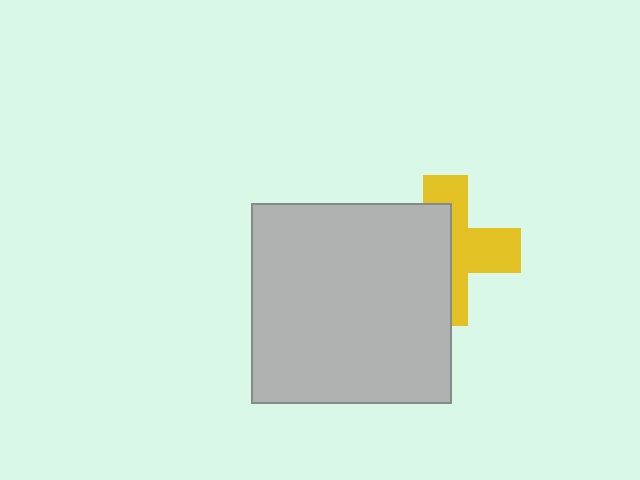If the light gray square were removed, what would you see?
You would see the complete yellow cross.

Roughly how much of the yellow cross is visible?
About half of it is visible (roughly 49%).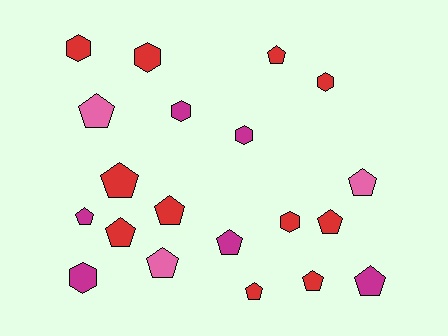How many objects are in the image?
There are 20 objects.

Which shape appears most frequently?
Pentagon, with 13 objects.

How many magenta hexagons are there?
There are 3 magenta hexagons.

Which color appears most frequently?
Red, with 11 objects.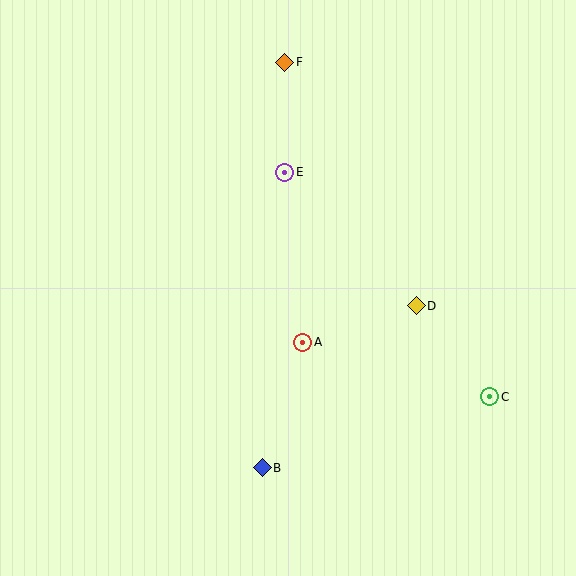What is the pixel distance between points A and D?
The distance between A and D is 119 pixels.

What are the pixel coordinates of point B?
Point B is at (262, 468).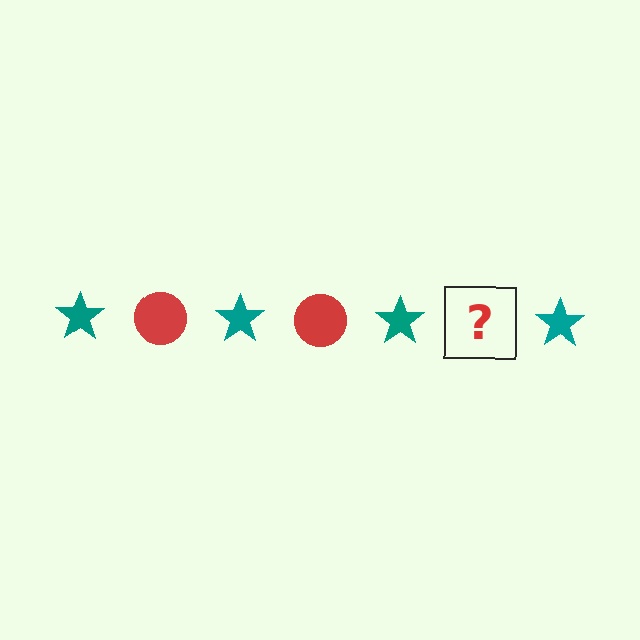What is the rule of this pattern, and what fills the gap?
The rule is that the pattern alternates between teal star and red circle. The gap should be filled with a red circle.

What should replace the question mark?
The question mark should be replaced with a red circle.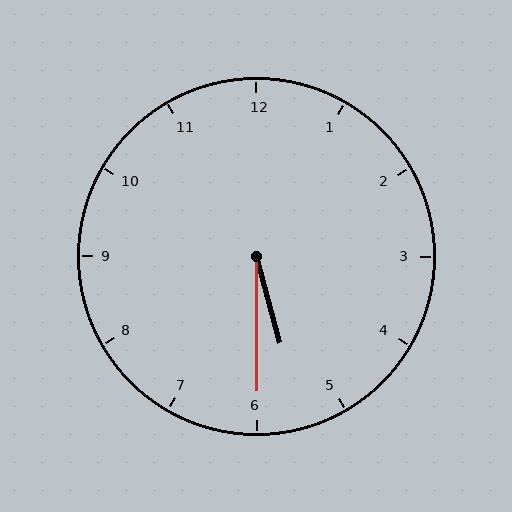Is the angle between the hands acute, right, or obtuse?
It is acute.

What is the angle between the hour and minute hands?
Approximately 15 degrees.